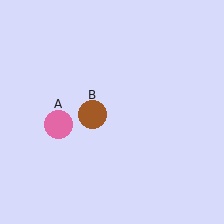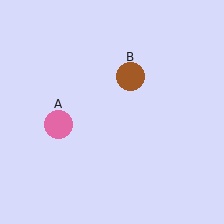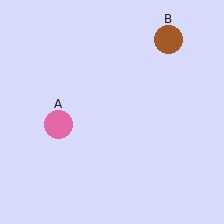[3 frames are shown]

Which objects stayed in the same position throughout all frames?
Pink circle (object A) remained stationary.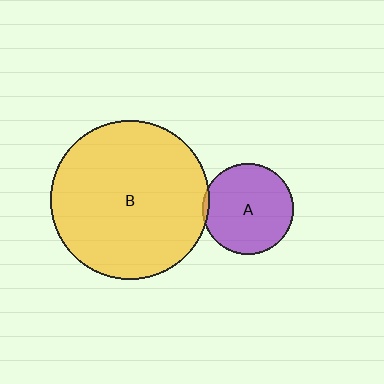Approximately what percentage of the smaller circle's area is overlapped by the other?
Approximately 5%.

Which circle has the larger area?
Circle B (yellow).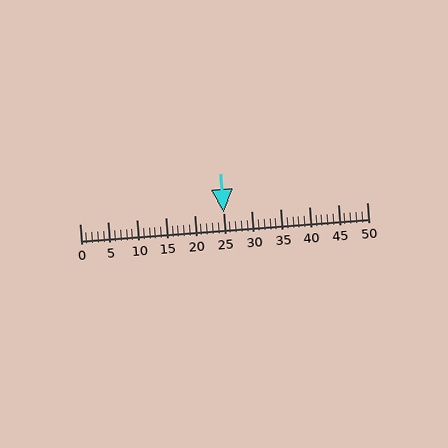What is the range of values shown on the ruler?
The ruler shows values from 0 to 50.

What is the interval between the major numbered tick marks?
The major tick marks are spaced 5 units apart.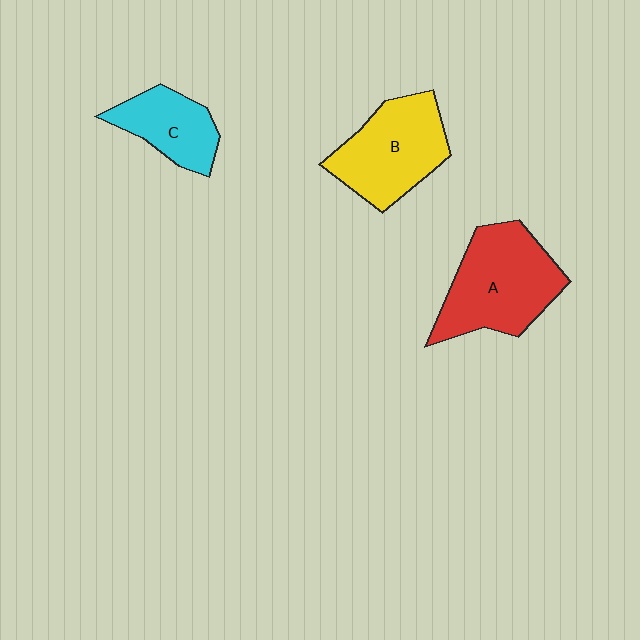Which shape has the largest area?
Shape A (red).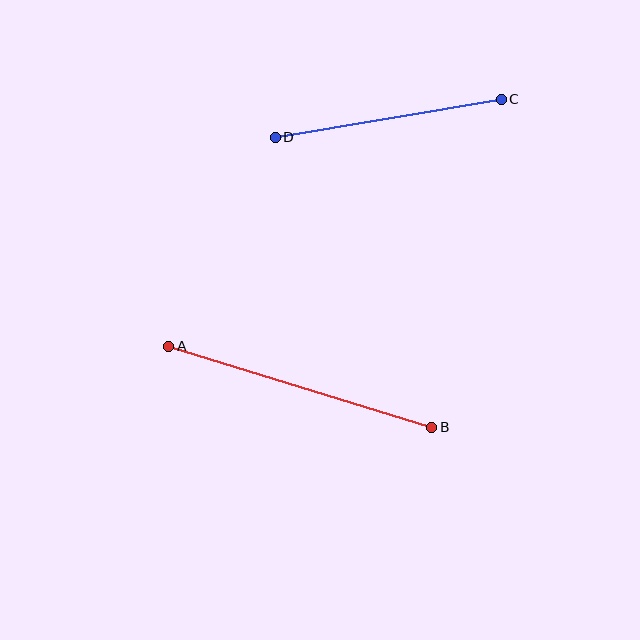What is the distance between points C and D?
The distance is approximately 229 pixels.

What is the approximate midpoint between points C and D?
The midpoint is at approximately (388, 118) pixels.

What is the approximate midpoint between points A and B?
The midpoint is at approximately (300, 387) pixels.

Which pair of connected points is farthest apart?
Points A and B are farthest apart.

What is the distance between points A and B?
The distance is approximately 275 pixels.